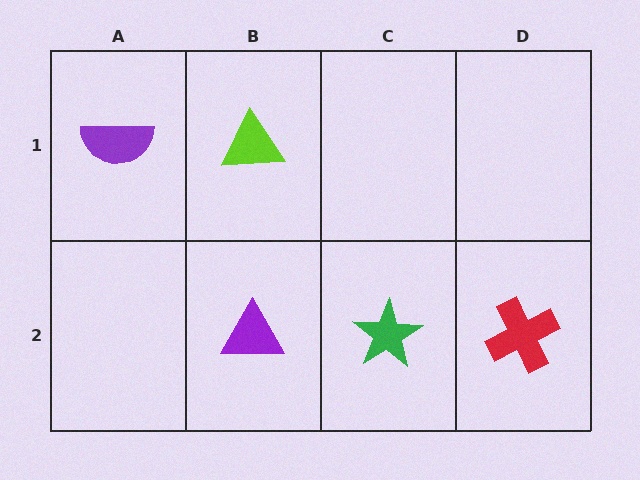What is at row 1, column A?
A purple semicircle.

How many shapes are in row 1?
2 shapes.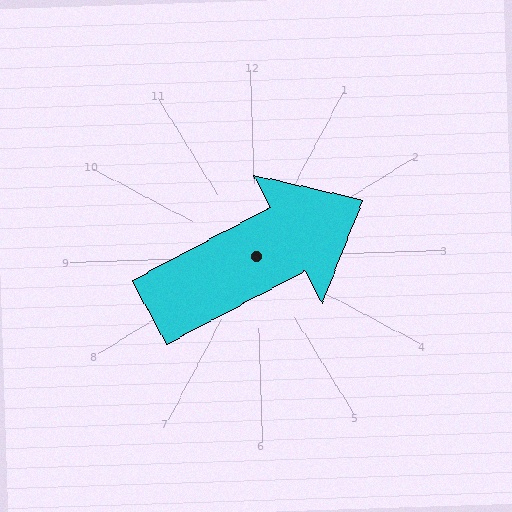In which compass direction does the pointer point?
Northeast.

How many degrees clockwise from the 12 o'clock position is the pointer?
Approximately 64 degrees.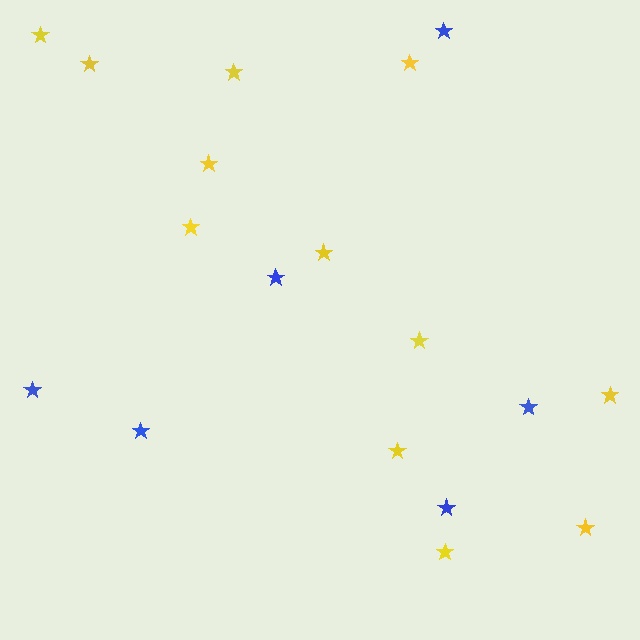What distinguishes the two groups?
There are 2 groups: one group of blue stars (6) and one group of yellow stars (12).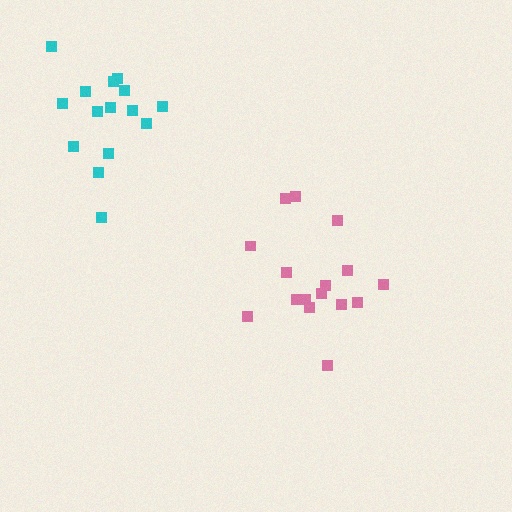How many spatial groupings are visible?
There are 2 spatial groupings.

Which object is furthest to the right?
The pink cluster is rightmost.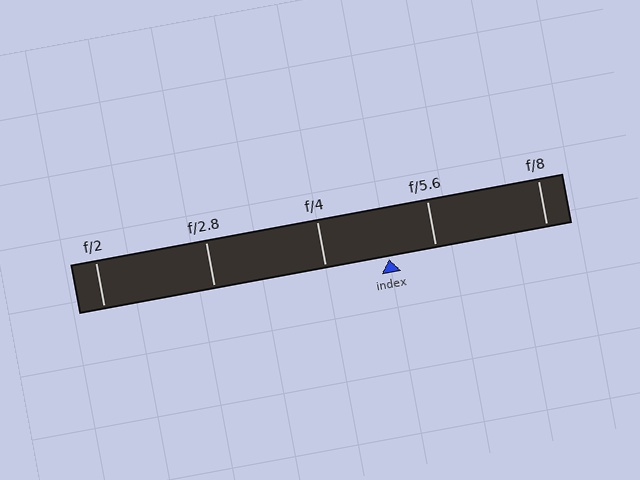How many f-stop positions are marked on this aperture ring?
There are 5 f-stop positions marked.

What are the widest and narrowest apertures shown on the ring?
The widest aperture shown is f/2 and the narrowest is f/8.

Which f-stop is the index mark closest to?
The index mark is closest to f/5.6.